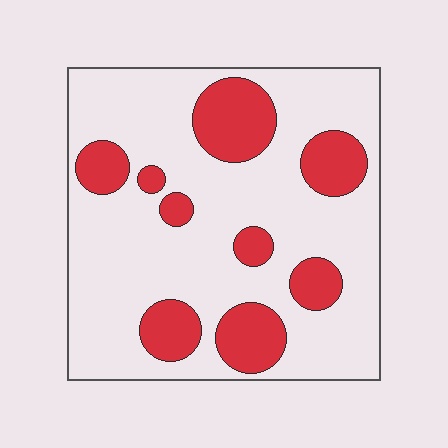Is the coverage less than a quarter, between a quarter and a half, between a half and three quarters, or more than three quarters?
Less than a quarter.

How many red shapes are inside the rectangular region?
9.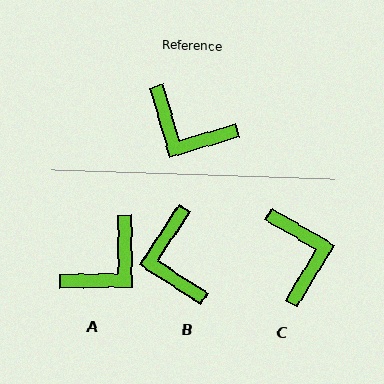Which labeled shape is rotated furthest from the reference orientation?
C, about 133 degrees away.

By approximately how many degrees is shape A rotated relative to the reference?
Approximately 75 degrees counter-clockwise.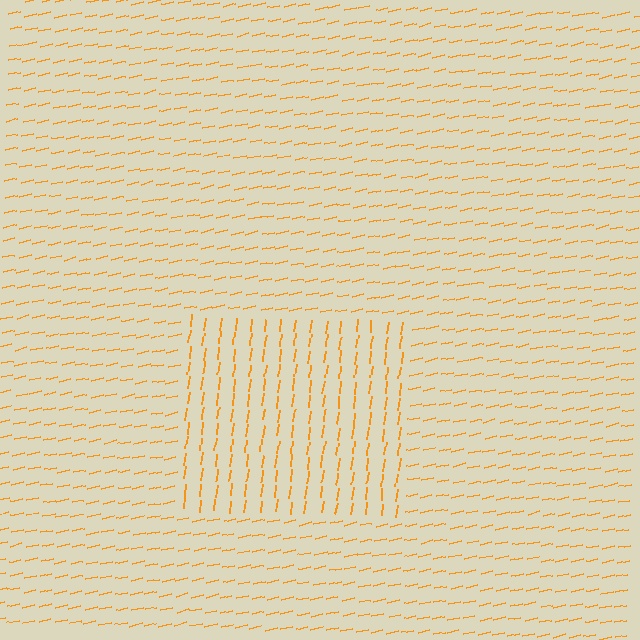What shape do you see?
I see a rectangle.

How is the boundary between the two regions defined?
The boundary is defined purely by a change in line orientation (approximately 70 degrees difference). All lines are the same color and thickness.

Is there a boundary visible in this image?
Yes, there is a texture boundary formed by a change in line orientation.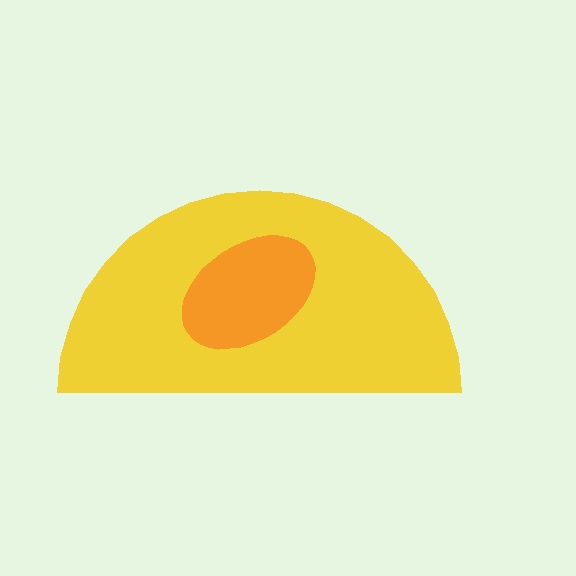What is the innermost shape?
The orange ellipse.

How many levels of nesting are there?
2.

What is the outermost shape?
The yellow semicircle.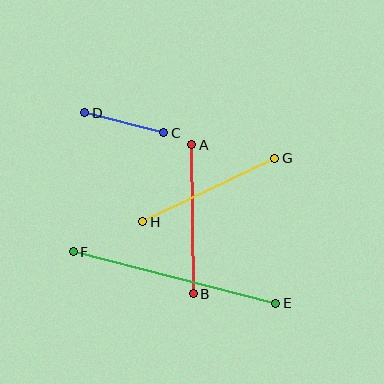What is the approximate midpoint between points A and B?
The midpoint is at approximately (192, 219) pixels.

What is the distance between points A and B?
The distance is approximately 149 pixels.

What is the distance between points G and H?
The distance is approximately 147 pixels.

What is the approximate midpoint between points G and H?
The midpoint is at approximately (209, 190) pixels.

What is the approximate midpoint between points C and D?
The midpoint is at approximately (124, 123) pixels.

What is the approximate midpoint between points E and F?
The midpoint is at approximately (175, 278) pixels.